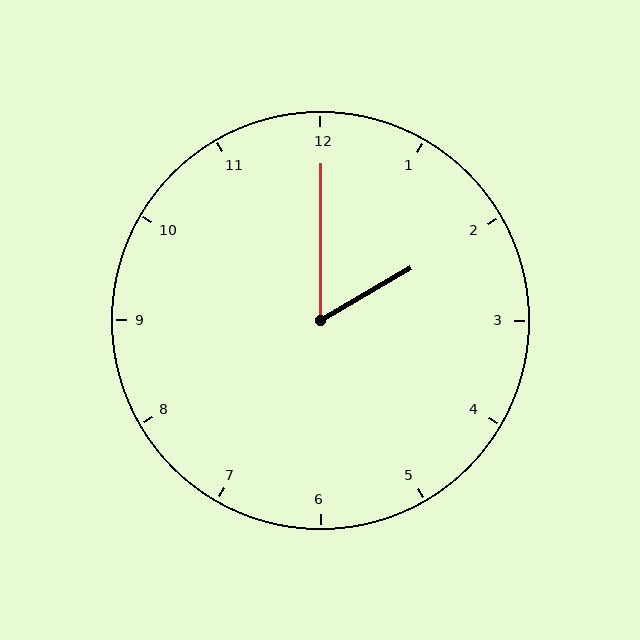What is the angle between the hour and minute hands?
Approximately 60 degrees.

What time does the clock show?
2:00.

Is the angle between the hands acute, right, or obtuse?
It is acute.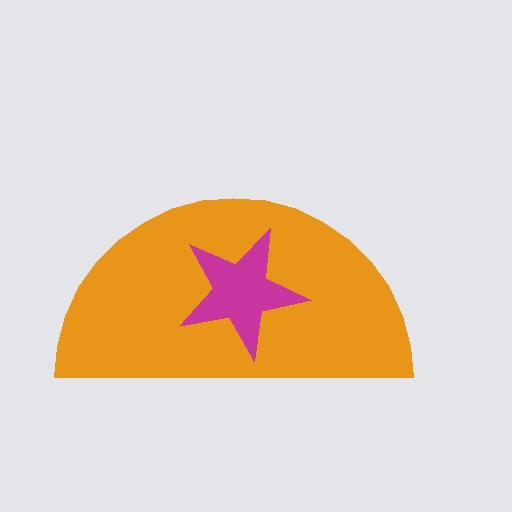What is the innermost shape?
The magenta star.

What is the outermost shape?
The orange semicircle.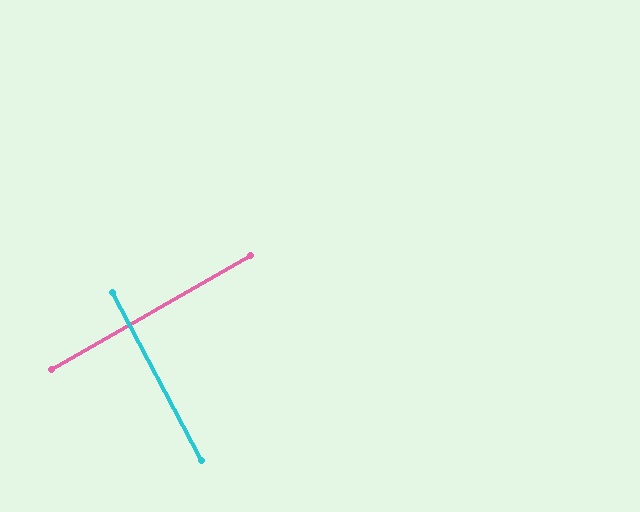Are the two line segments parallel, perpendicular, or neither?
Perpendicular — they meet at approximately 88°.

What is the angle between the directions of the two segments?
Approximately 88 degrees.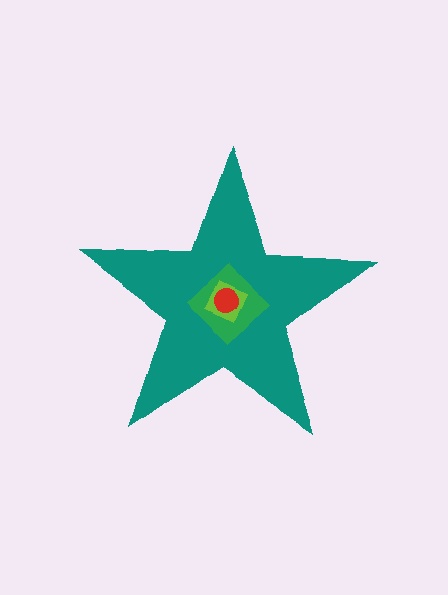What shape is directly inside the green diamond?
The lime square.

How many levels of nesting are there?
4.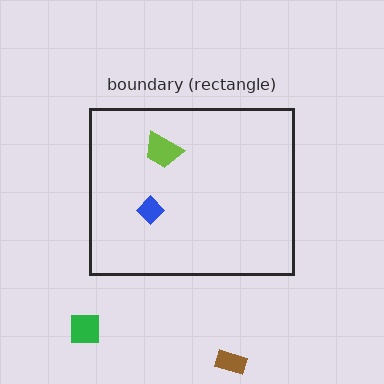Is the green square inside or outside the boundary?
Outside.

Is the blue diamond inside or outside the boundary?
Inside.